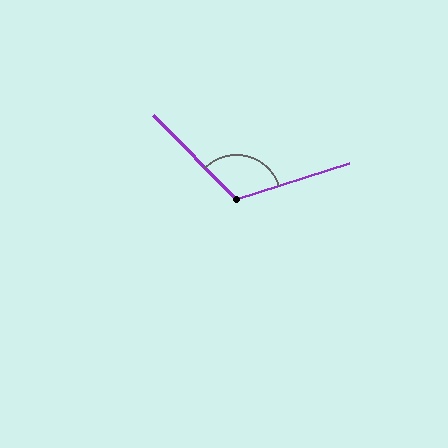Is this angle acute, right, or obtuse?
It is obtuse.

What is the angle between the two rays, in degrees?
Approximately 117 degrees.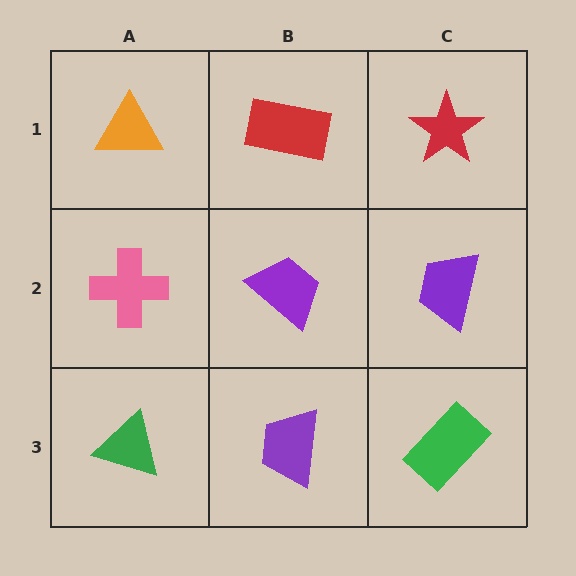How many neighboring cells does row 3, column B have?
3.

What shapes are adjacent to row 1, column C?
A purple trapezoid (row 2, column C), a red rectangle (row 1, column B).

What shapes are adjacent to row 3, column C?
A purple trapezoid (row 2, column C), a purple trapezoid (row 3, column B).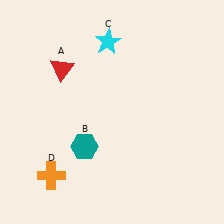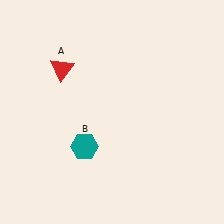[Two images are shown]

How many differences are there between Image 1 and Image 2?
There are 2 differences between the two images.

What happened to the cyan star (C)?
The cyan star (C) was removed in Image 2. It was in the top-left area of Image 1.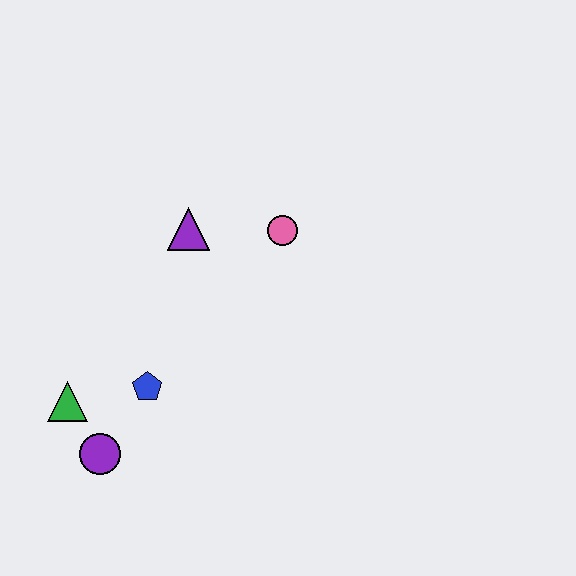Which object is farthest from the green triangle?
The pink circle is farthest from the green triangle.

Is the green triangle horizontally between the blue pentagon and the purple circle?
No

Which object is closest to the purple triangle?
The pink circle is closest to the purple triangle.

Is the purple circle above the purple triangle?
No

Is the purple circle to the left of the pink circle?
Yes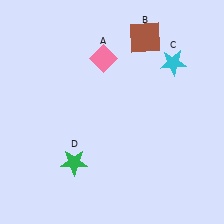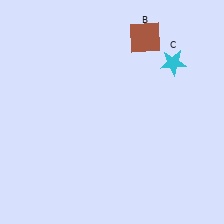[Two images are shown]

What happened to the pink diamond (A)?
The pink diamond (A) was removed in Image 2. It was in the top-left area of Image 1.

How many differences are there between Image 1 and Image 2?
There are 2 differences between the two images.